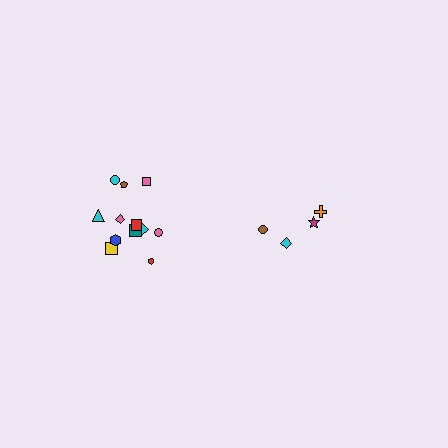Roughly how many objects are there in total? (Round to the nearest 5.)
Roughly 15 objects in total.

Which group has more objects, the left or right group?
The left group.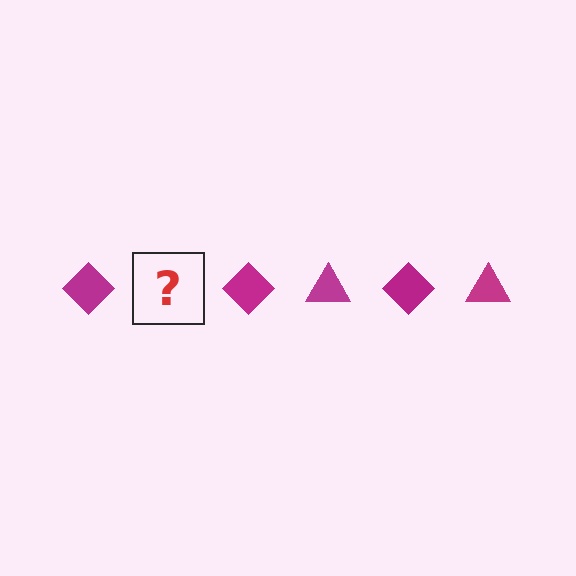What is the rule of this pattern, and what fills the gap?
The rule is that the pattern cycles through diamond, triangle shapes in magenta. The gap should be filled with a magenta triangle.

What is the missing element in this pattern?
The missing element is a magenta triangle.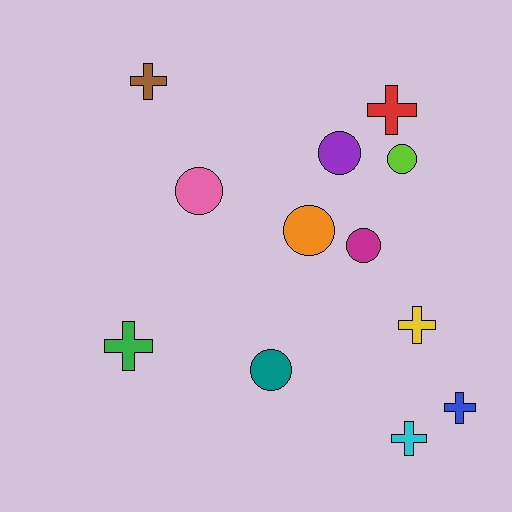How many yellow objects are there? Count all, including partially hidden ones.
There is 1 yellow object.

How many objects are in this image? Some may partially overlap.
There are 12 objects.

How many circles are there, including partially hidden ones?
There are 6 circles.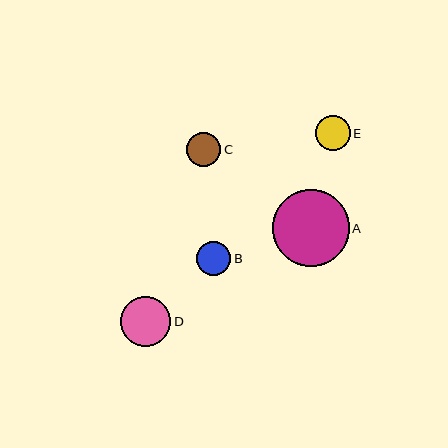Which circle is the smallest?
Circle C is the smallest with a size of approximately 34 pixels.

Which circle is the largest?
Circle A is the largest with a size of approximately 77 pixels.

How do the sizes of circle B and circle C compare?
Circle B and circle C are approximately the same size.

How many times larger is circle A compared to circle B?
Circle A is approximately 2.3 times the size of circle B.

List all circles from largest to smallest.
From largest to smallest: A, D, E, B, C.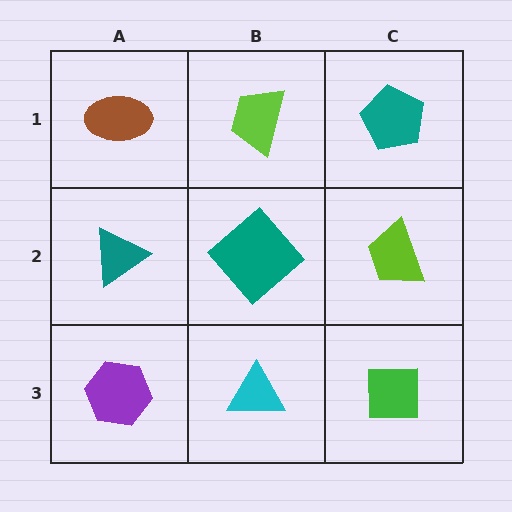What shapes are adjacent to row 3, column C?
A lime trapezoid (row 2, column C), a cyan triangle (row 3, column B).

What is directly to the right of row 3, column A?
A cyan triangle.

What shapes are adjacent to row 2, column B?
A lime trapezoid (row 1, column B), a cyan triangle (row 3, column B), a teal triangle (row 2, column A), a lime trapezoid (row 2, column C).